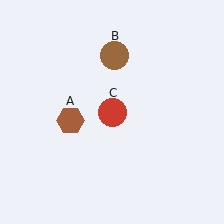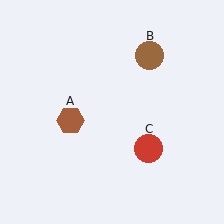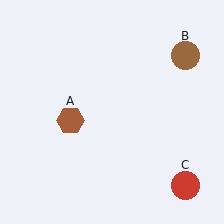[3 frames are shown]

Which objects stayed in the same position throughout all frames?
Brown hexagon (object A) remained stationary.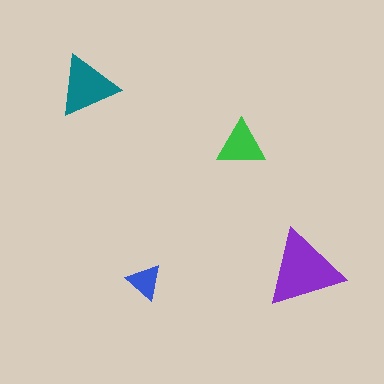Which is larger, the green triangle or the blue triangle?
The green one.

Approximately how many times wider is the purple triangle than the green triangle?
About 1.5 times wider.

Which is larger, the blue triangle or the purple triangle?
The purple one.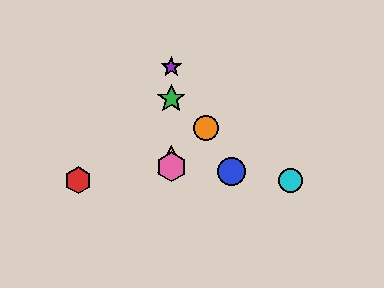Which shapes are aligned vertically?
The green star, the yellow triangle, the purple star, the pink hexagon are aligned vertically.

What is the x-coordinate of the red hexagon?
The red hexagon is at x≈78.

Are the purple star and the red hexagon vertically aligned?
No, the purple star is at x≈171 and the red hexagon is at x≈78.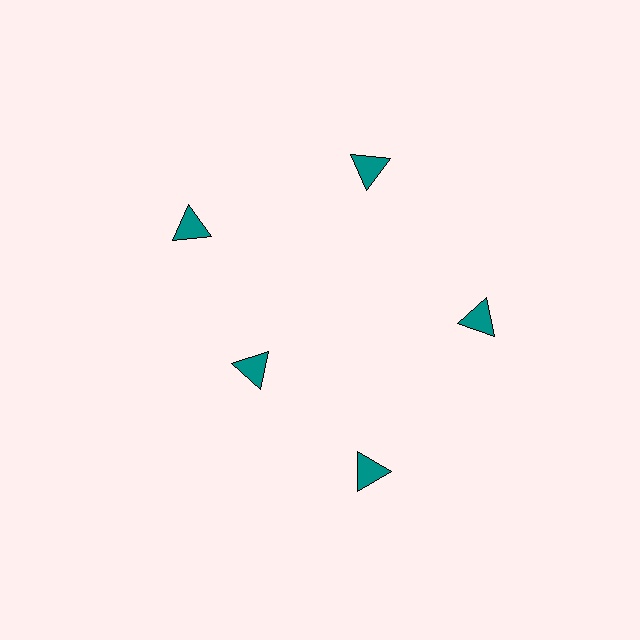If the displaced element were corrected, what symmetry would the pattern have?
It would have 5-fold rotational symmetry — the pattern would map onto itself every 72 degrees.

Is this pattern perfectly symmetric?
No. The 5 teal triangles are arranged in a ring, but one element near the 8 o'clock position is pulled inward toward the center, breaking the 5-fold rotational symmetry.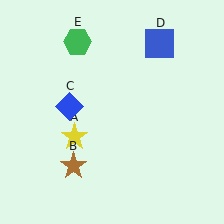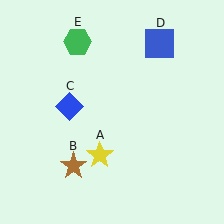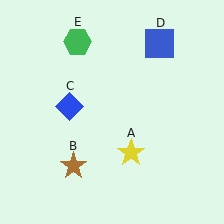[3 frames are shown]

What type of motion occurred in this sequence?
The yellow star (object A) rotated counterclockwise around the center of the scene.